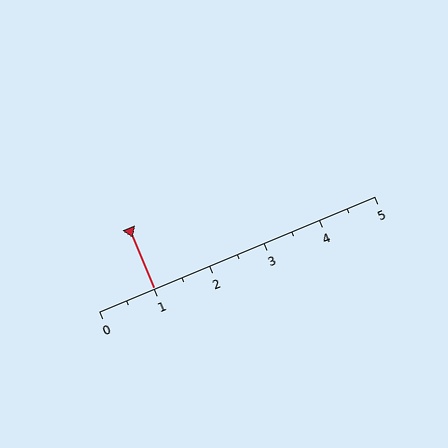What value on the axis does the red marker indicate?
The marker indicates approximately 1.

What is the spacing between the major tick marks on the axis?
The major ticks are spaced 1 apart.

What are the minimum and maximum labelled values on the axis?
The axis runs from 0 to 5.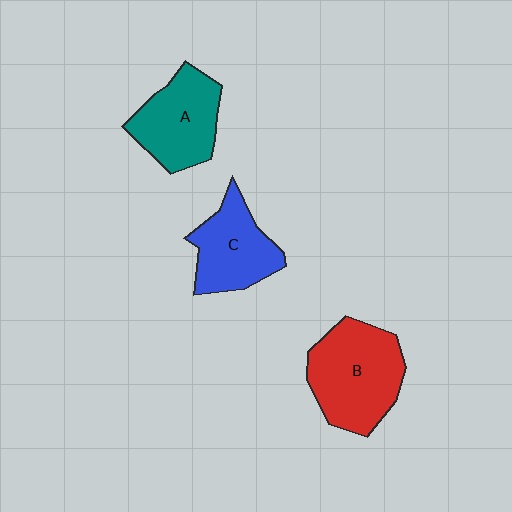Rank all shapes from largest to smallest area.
From largest to smallest: B (red), A (teal), C (blue).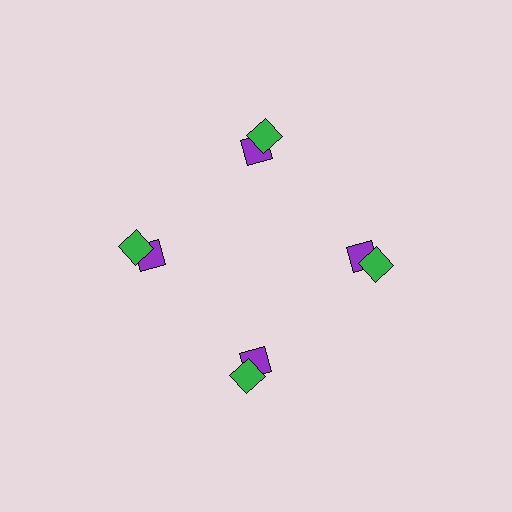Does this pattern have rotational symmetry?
Yes, this pattern has 4-fold rotational symmetry. It looks the same after rotating 90 degrees around the center.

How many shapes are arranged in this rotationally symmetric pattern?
There are 8 shapes, arranged in 4 groups of 2.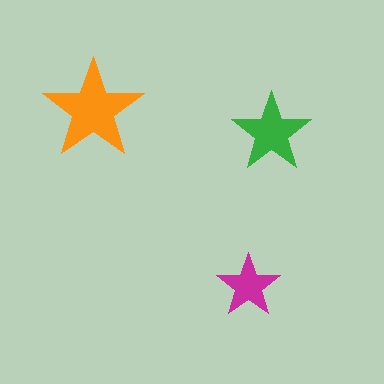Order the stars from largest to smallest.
the orange one, the green one, the magenta one.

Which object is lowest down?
The magenta star is bottommost.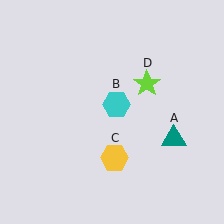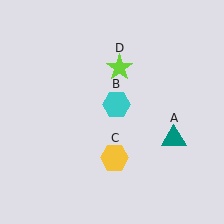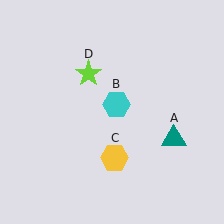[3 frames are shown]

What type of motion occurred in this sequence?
The lime star (object D) rotated counterclockwise around the center of the scene.